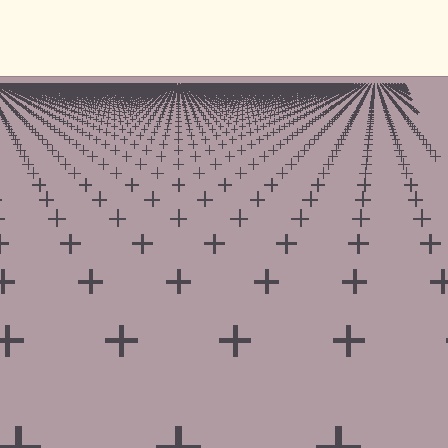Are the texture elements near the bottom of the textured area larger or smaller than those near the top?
Larger. Near the bottom, elements are closer to the viewer and appear at a bigger on-screen size.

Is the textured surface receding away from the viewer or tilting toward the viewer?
The surface is receding away from the viewer. Texture elements get smaller and denser toward the top.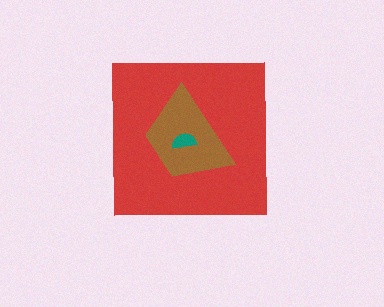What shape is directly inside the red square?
The brown trapezoid.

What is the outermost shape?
The red square.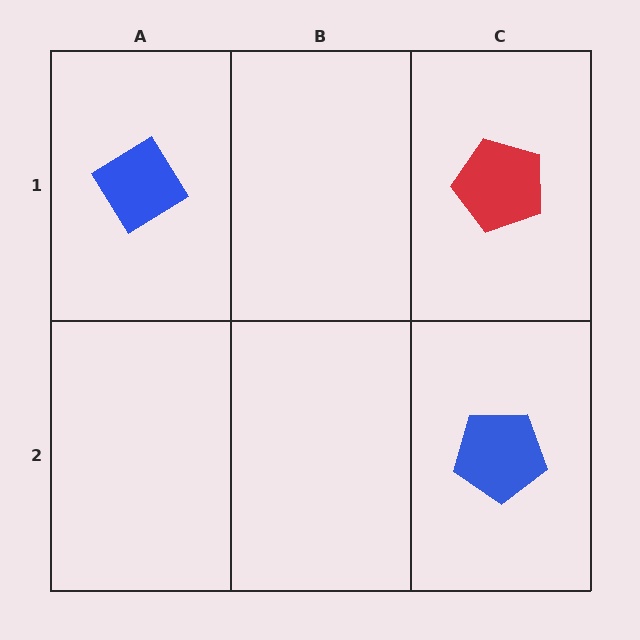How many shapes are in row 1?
2 shapes.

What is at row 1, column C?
A red pentagon.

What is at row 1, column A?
A blue diamond.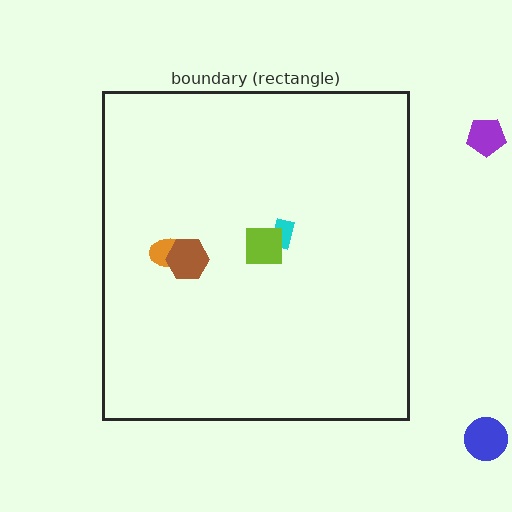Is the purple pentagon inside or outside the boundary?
Outside.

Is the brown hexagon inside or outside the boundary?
Inside.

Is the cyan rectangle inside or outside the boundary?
Inside.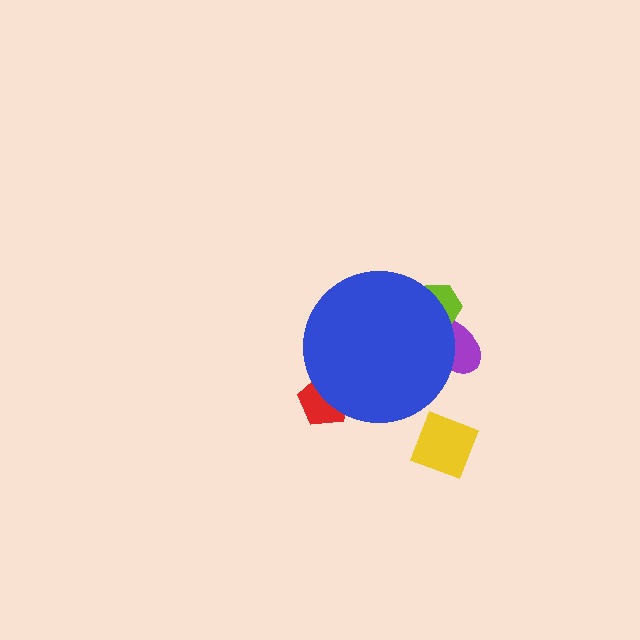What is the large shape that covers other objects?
A blue circle.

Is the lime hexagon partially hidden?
Yes, the lime hexagon is partially hidden behind the blue circle.